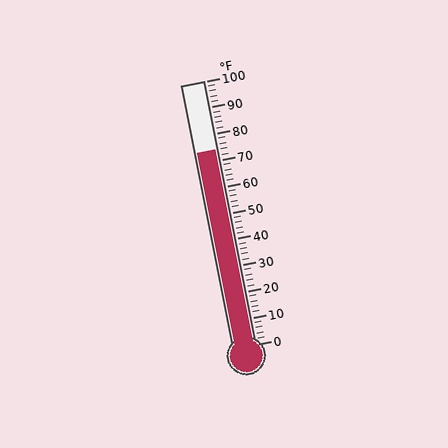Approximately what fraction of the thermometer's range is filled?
The thermometer is filled to approximately 75% of its range.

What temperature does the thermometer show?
The thermometer shows approximately 74°F.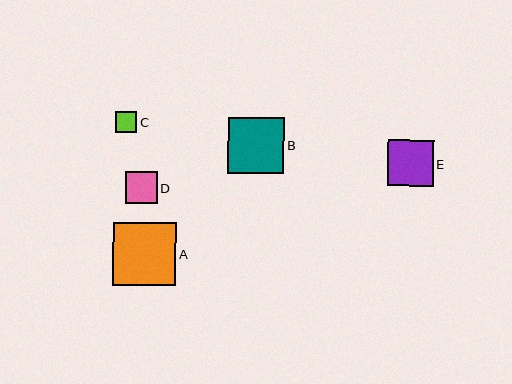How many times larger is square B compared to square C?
Square B is approximately 2.7 times the size of square C.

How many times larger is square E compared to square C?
Square E is approximately 2.2 times the size of square C.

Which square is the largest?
Square A is the largest with a size of approximately 63 pixels.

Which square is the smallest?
Square C is the smallest with a size of approximately 21 pixels.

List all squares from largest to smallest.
From largest to smallest: A, B, E, D, C.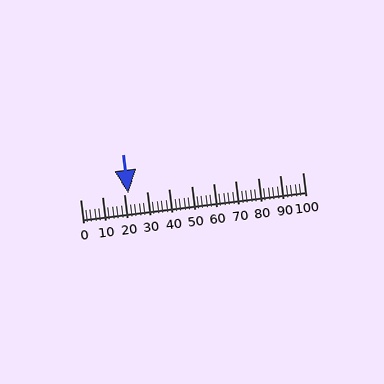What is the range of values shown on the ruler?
The ruler shows values from 0 to 100.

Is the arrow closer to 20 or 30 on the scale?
The arrow is closer to 20.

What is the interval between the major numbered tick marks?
The major tick marks are spaced 10 units apart.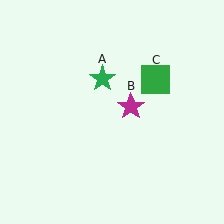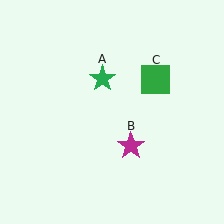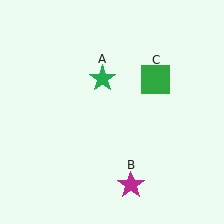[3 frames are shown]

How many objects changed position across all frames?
1 object changed position: magenta star (object B).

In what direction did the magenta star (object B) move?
The magenta star (object B) moved down.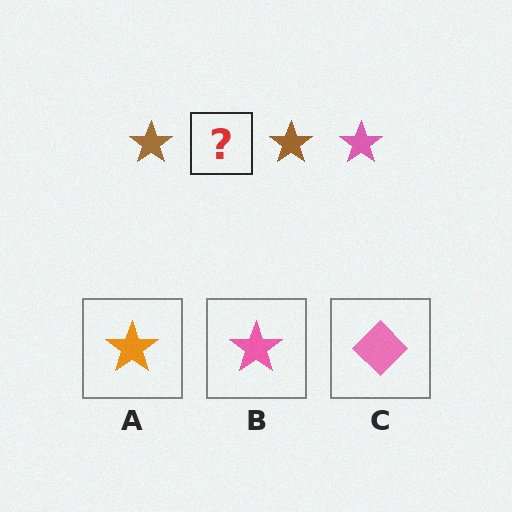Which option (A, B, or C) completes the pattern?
B.